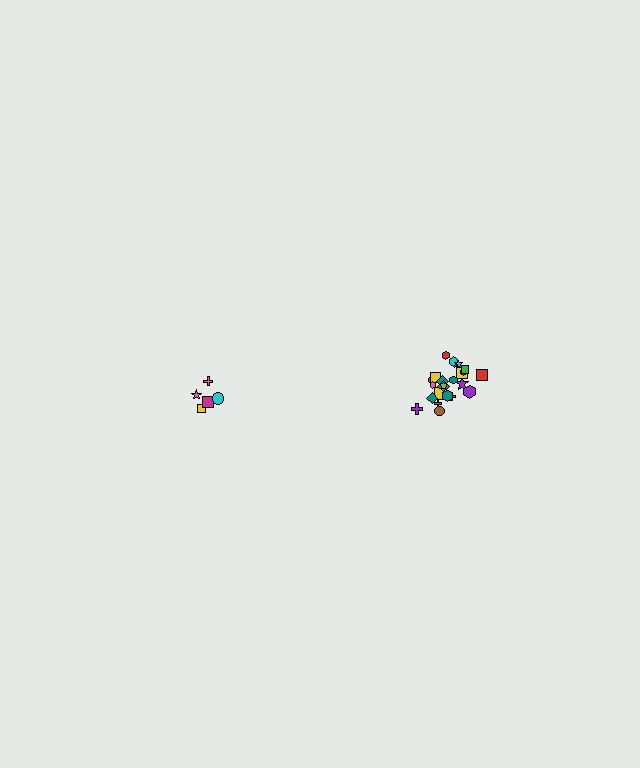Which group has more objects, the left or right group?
The right group.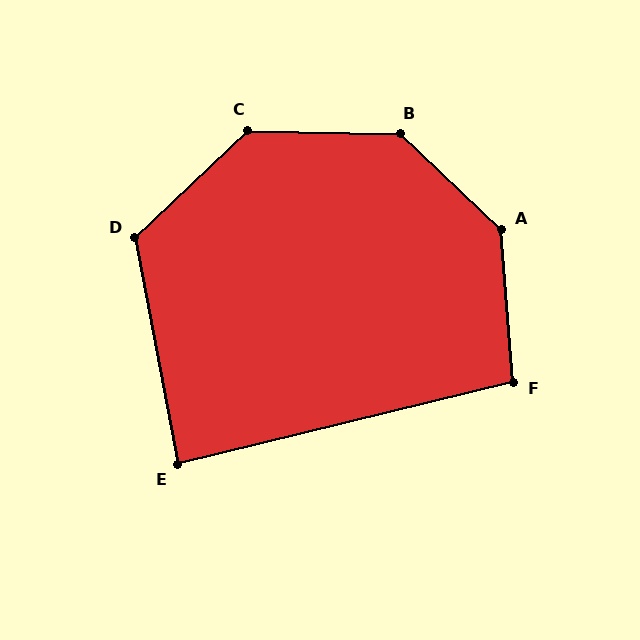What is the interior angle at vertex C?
Approximately 135 degrees (obtuse).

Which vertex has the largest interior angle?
A, at approximately 138 degrees.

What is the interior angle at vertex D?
Approximately 123 degrees (obtuse).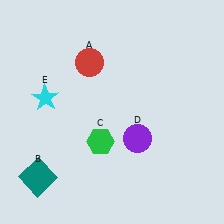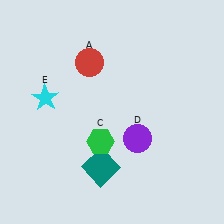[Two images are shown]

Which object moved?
The teal square (B) moved right.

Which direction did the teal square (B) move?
The teal square (B) moved right.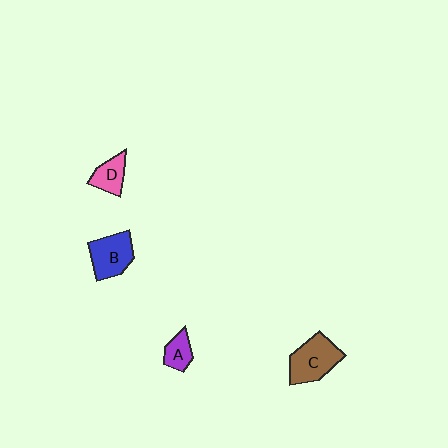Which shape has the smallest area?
Shape A (purple).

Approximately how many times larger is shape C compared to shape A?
Approximately 2.2 times.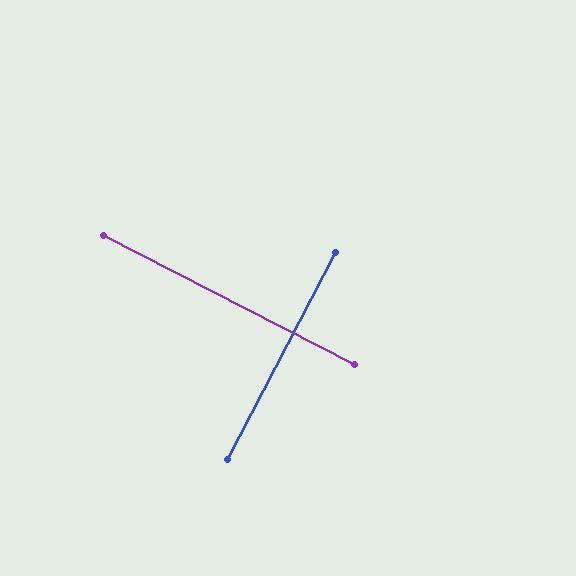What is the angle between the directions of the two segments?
Approximately 90 degrees.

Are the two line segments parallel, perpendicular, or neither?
Perpendicular — they meet at approximately 90°.